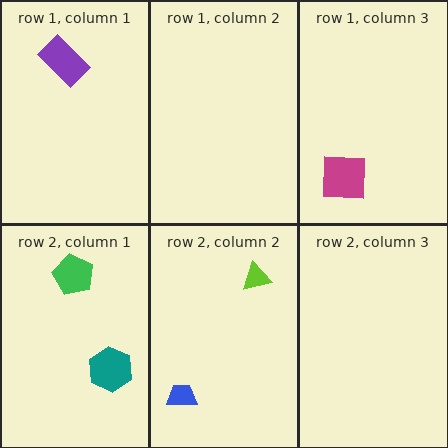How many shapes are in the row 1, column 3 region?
1.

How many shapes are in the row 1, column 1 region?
1.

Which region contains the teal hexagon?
The row 2, column 1 region.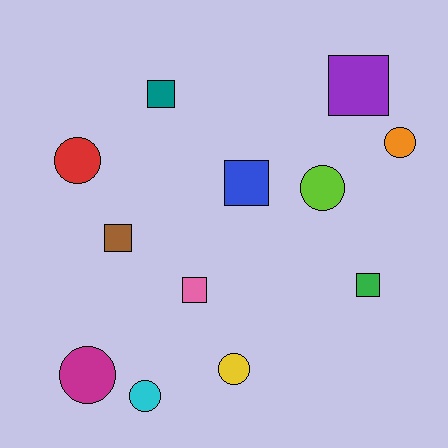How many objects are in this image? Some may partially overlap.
There are 12 objects.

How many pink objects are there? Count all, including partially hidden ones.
There is 1 pink object.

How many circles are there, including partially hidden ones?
There are 6 circles.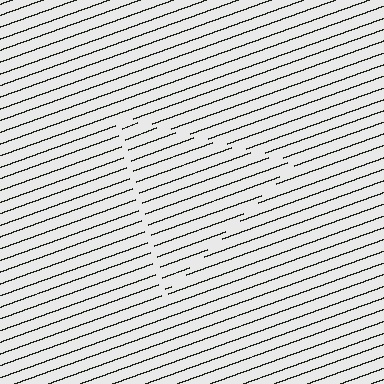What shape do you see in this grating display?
An illusory triangle. The interior of the shape contains the same grating, shifted by half a period — the contour is defined by the phase discontinuity where line-ends from the inner and outer gratings abut.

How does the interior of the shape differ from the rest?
The interior of the shape contains the same grating, shifted by half a period — the contour is defined by the phase discontinuity where line-ends from the inner and outer gratings abut.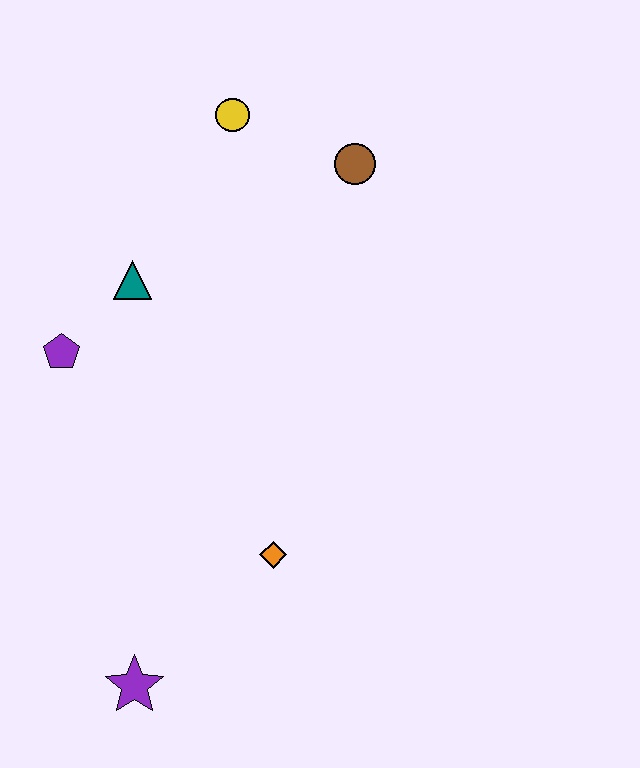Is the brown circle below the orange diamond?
No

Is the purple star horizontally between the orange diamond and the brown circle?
No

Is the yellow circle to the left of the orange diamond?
Yes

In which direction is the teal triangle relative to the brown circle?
The teal triangle is to the left of the brown circle.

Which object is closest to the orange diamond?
The purple star is closest to the orange diamond.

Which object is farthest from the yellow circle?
The purple star is farthest from the yellow circle.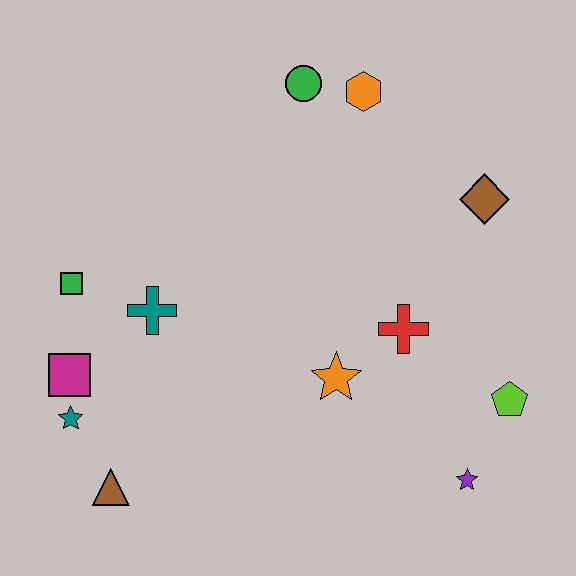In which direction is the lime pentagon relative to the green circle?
The lime pentagon is below the green circle.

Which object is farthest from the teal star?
The brown diamond is farthest from the teal star.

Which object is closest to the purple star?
The lime pentagon is closest to the purple star.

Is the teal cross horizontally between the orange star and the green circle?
No